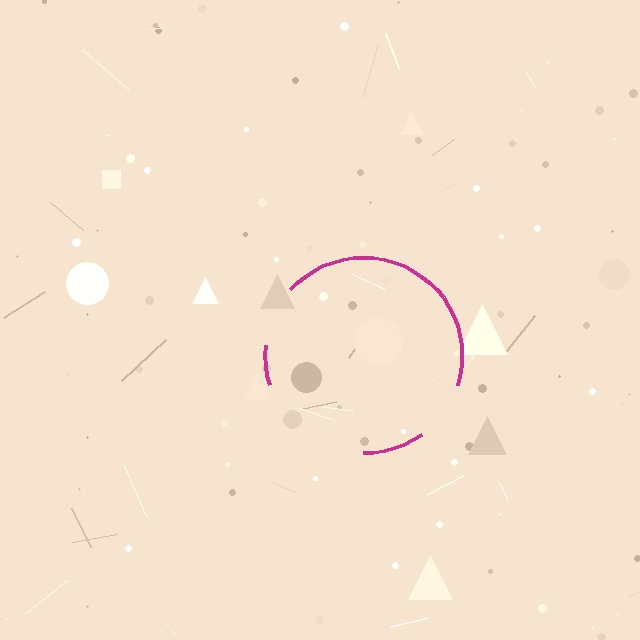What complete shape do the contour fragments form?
The contour fragments form a circle.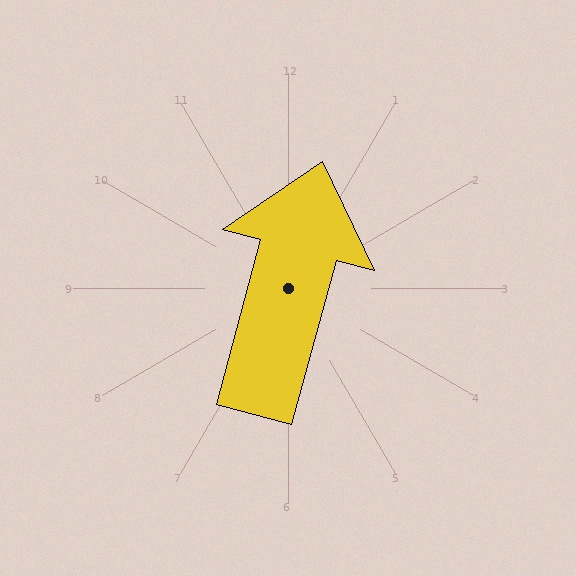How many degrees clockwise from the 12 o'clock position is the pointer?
Approximately 15 degrees.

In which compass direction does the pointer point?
North.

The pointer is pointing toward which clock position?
Roughly 1 o'clock.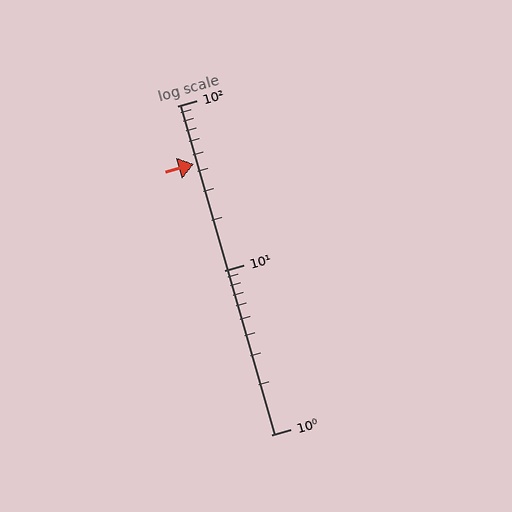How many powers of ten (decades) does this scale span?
The scale spans 2 decades, from 1 to 100.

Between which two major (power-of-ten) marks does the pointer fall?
The pointer is between 10 and 100.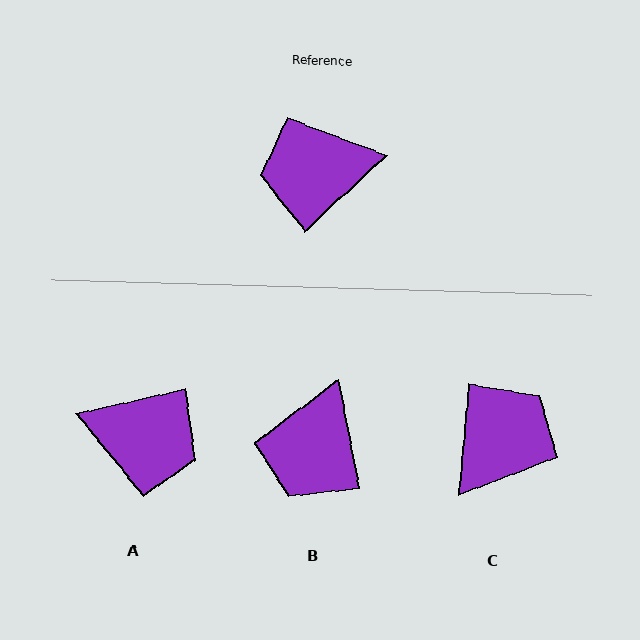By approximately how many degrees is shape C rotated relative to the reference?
Approximately 138 degrees clockwise.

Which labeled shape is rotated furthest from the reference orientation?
A, about 150 degrees away.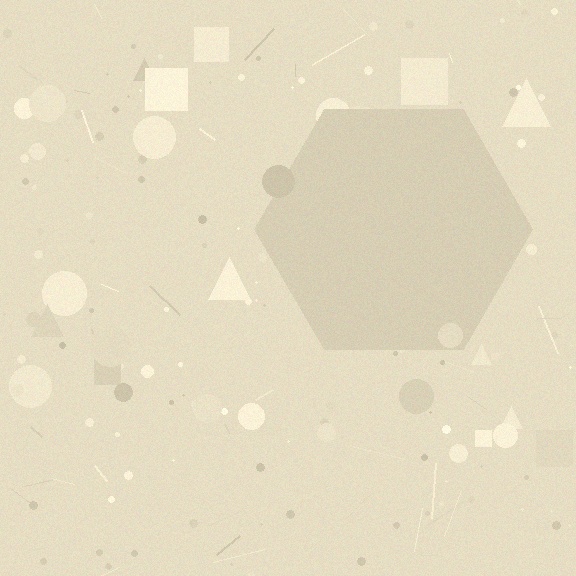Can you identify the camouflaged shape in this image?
The camouflaged shape is a hexagon.